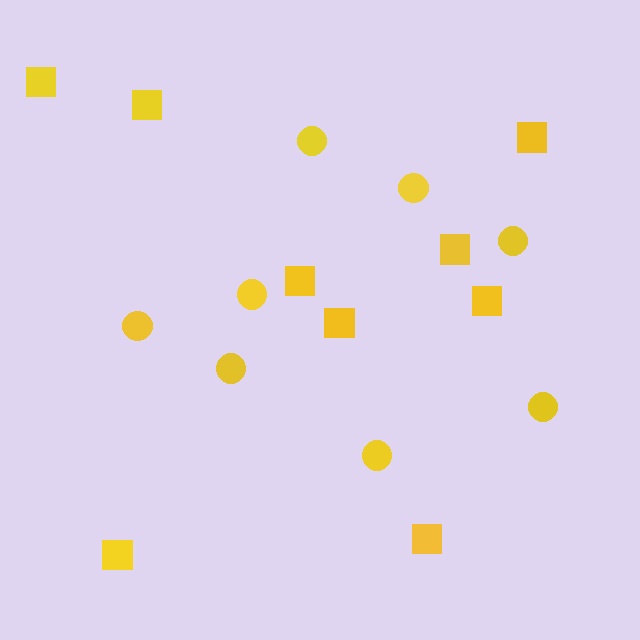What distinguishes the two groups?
There are 2 groups: one group of squares (9) and one group of circles (8).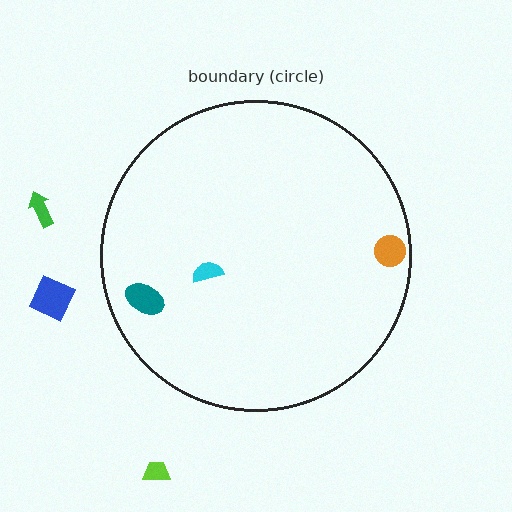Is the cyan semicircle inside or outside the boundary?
Inside.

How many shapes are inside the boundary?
3 inside, 3 outside.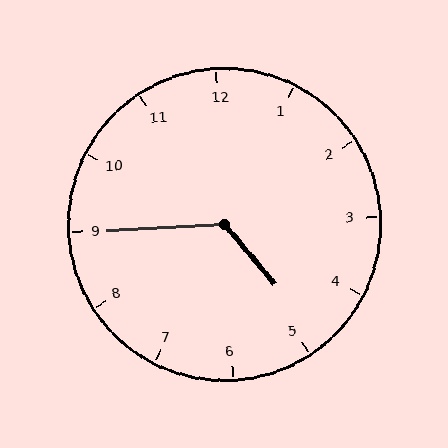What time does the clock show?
4:45.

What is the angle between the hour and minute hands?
Approximately 128 degrees.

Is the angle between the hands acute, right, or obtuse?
It is obtuse.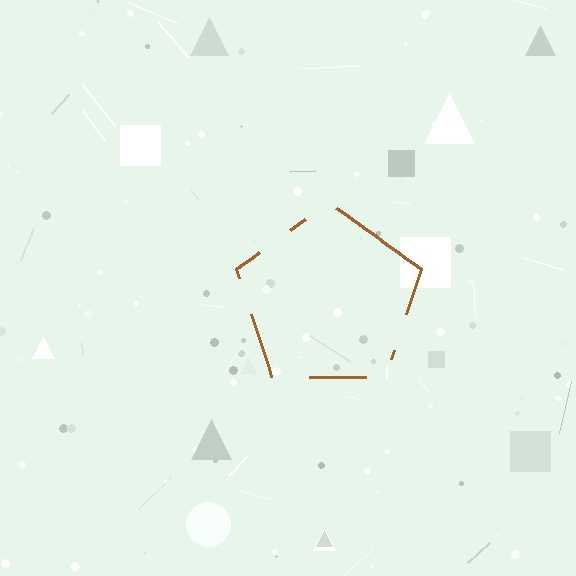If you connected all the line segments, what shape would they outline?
They would outline a pentagon.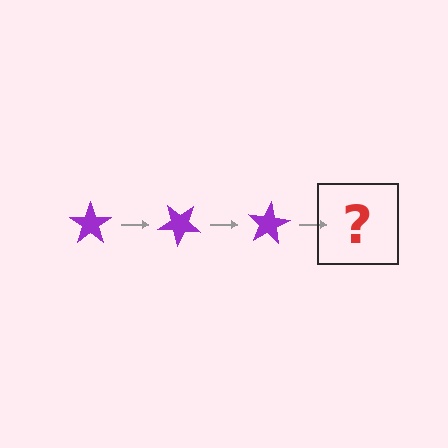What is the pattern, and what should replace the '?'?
The pattern is that the star rotates 40 degrees each step. The '?' should be a purple star rotated 120 degrees.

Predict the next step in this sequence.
The next step is a purple star rotated 120 degrees.